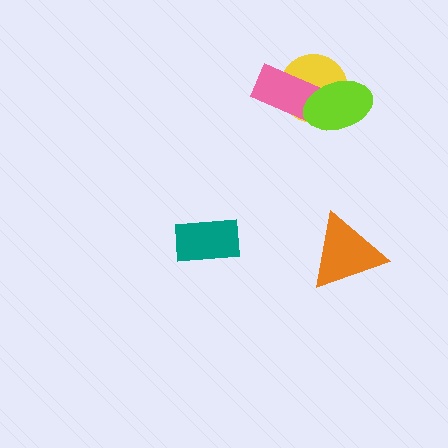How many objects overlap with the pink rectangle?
2 objects overlap with the pink rectangle.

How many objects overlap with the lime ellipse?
2 objects overlap with the lime ellipse.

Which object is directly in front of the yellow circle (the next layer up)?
The pink rectangle is directly in front of the yellow circle.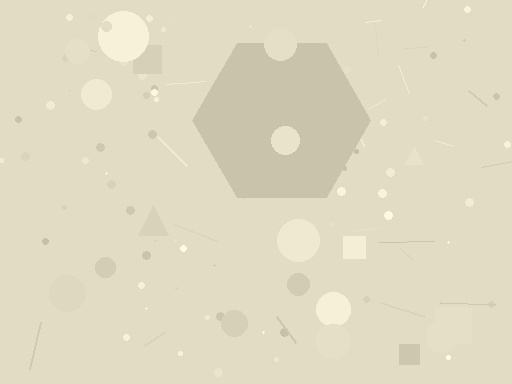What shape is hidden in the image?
A hexagon is hidden in the image.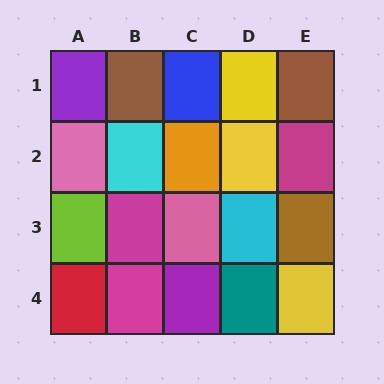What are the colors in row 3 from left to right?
Lime, magenta, pink, cyan, brown.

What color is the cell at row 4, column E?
Yellow.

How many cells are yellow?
3 cells are yellow.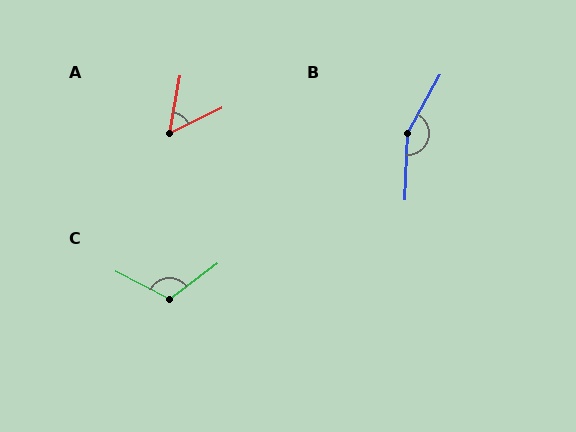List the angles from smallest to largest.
A (53°), C (116°), B (153°).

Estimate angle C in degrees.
Approximately 116 degrees.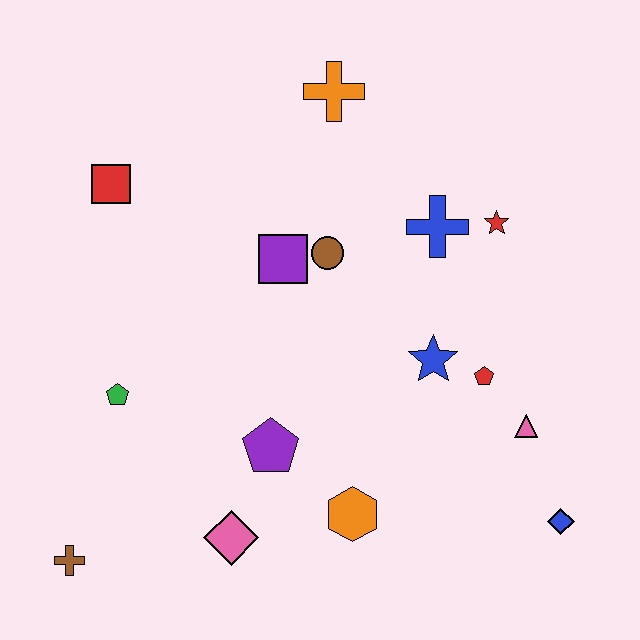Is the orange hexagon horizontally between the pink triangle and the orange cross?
Yes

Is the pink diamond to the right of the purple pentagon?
No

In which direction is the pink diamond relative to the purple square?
The pink diamond is below the purple square.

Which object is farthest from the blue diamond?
The red square is farthest from the blue diamond.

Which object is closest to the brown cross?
The pink diamond is closest to the brown cross.